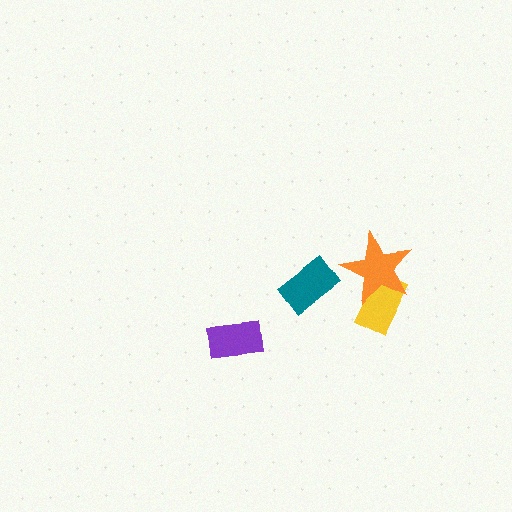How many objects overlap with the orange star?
1 object overlaps with the orange star.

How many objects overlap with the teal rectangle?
0 objects overlap with the teal rectangle.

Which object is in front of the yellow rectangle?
The orange star is in front of the yellow rectangle.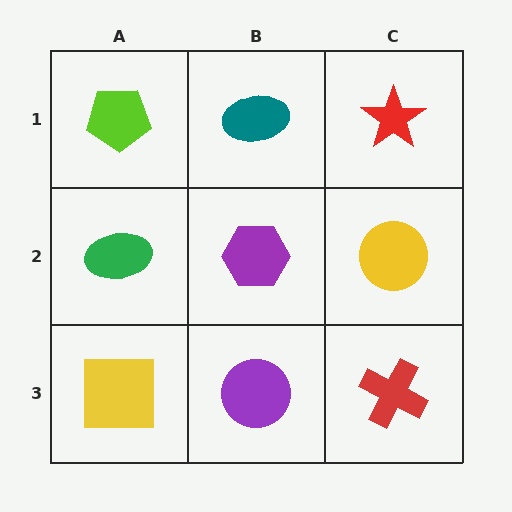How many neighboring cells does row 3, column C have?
2.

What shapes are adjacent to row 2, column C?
A red star (row 1, column C), a red cross (row 3, column C), a purple hexagon (row 2, column B).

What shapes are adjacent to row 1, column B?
A purple hexagon (row 2, column B), a lime pentagon (row 1, column A), a red star (row 1, column C).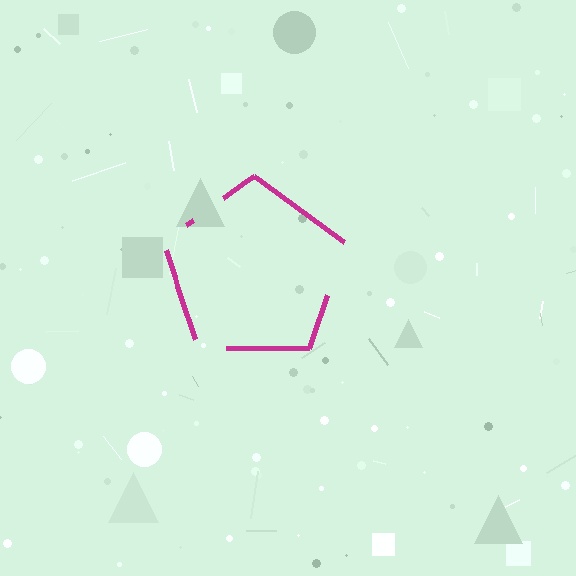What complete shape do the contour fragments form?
The contour fragments form a pentagon.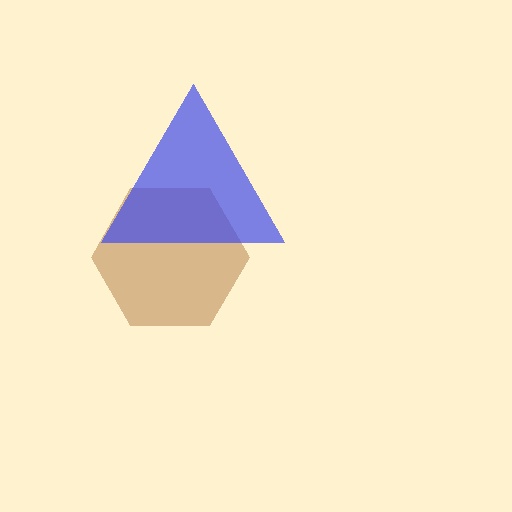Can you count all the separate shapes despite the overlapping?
Yes, there are 2 separate shapes.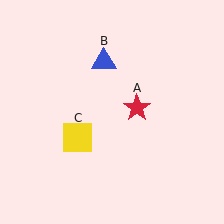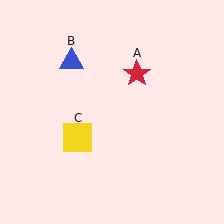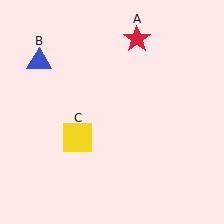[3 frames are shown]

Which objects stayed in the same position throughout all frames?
Yellow square (object C) remained stationary.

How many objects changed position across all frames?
2 objects changed position: red star (object A), blue triangle (object B).